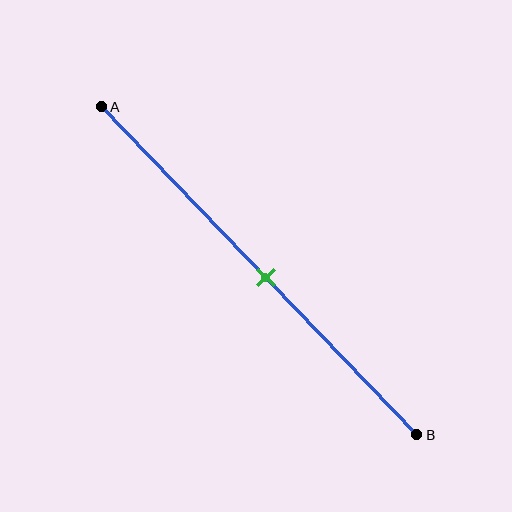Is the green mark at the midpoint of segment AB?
Yes, the mark is approximately at the midpoint.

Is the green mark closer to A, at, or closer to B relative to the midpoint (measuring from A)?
The green mark is approximately at the midpoint of segment AB.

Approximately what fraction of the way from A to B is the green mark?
The green mark is approximately 50% of the way from A to B.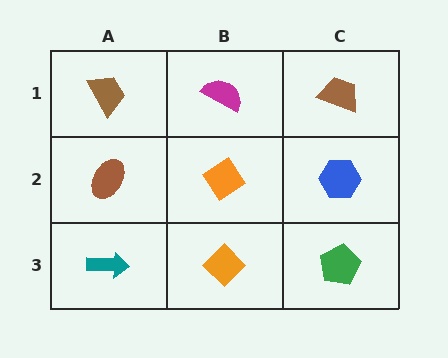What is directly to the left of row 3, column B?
A teal arrow.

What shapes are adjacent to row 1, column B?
An orange diamond (row 2, column B), a brown trapezoid (row 1, column A), a brown trapezoid (row 1, column C).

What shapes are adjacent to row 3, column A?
A brown ellipse (row 2, column A), an orange diamond (row 3, column B).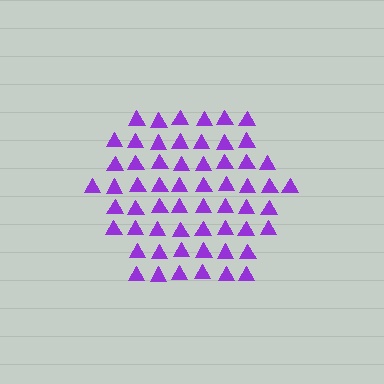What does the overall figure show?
The overall figure shows a hexagon.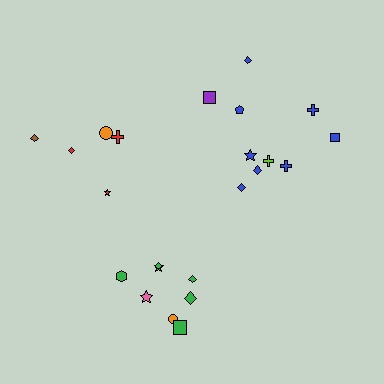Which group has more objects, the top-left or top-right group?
The top-right group.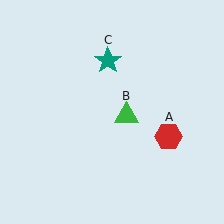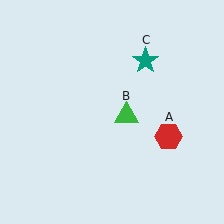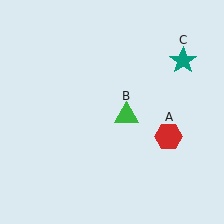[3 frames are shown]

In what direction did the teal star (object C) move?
The teal star (object C) moved right.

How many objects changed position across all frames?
1 object changed position: teal star (object C).